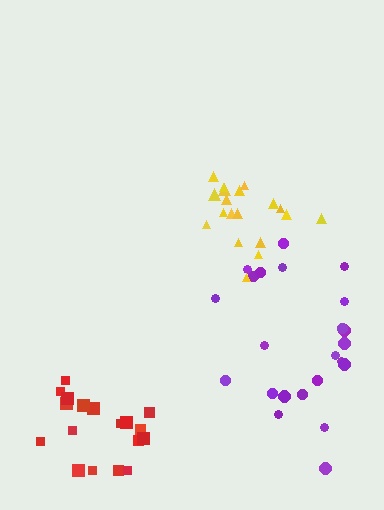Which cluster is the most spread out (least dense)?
Purple.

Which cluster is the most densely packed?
Yellow.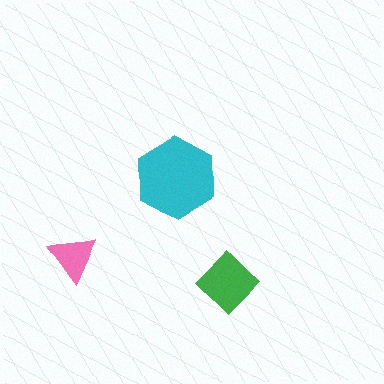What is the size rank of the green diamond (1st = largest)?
2nd.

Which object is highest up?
The cyan hexagon is topmost.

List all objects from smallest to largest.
The pink triangle, the green diamond, the cyan hexagon.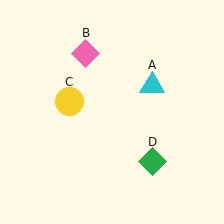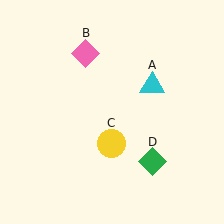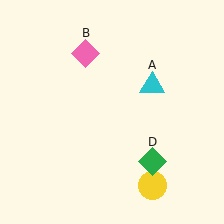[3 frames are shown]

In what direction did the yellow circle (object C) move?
The yellow circle (object C) moved down and to the right.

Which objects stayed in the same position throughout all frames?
Cyan triangle (object A) and pink diamond (object B) and green diamond (object D) remained stationary.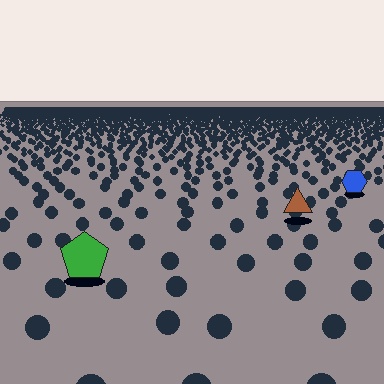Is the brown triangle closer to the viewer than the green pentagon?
No. The green pentagon is closer — you can tell from the texture gradient: the ground texture is coarser near it.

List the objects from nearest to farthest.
From nearest to farthest: the green pentagon, the brown triangle, the blue hexagon.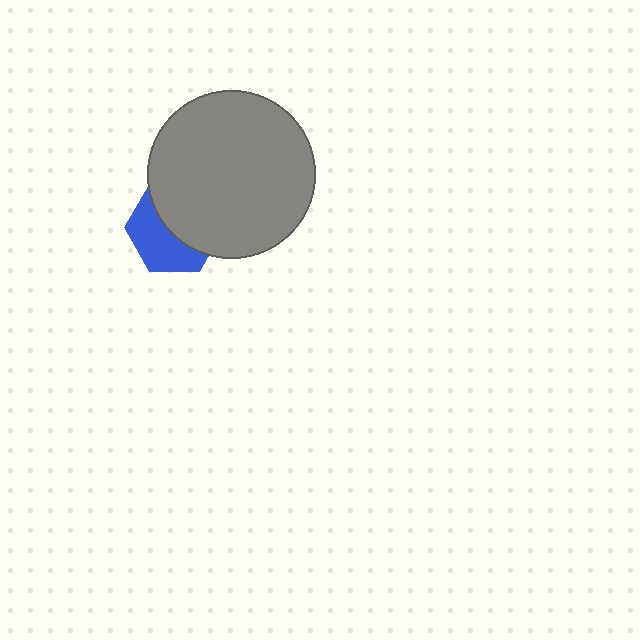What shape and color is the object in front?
The object in front is a gray circle.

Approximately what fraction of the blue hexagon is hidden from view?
Roughly 53% of the blue hexagon is hidden behind the gray circle.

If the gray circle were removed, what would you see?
You would see the complete blue hexagon.